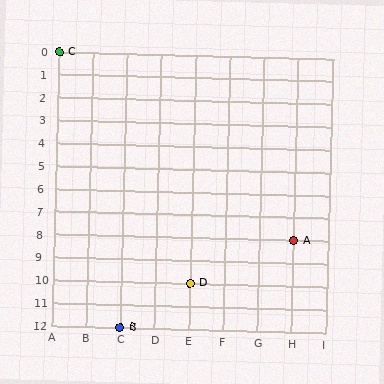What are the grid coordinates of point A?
Point A is at grid coordinates (H, 8).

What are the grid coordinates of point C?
Point C is at grid coordinates (A, 0).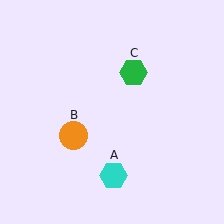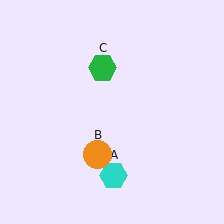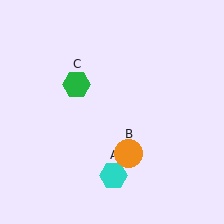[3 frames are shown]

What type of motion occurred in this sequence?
The orange circle (object B), green hexagon (object C) rotated counterclockwise around the center of the scene.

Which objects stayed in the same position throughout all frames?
Cyan hexagon (object A) remained stationary.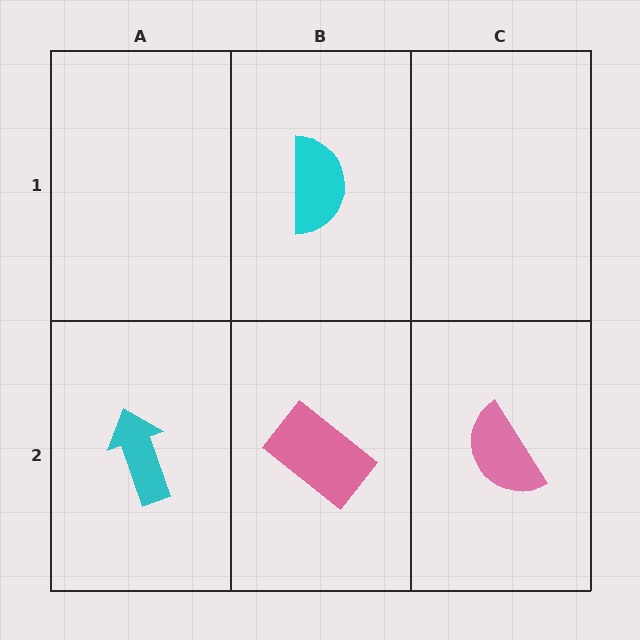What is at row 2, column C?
A pink semicircle.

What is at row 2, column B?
A pink rectangle.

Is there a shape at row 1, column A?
No, that cell is empty.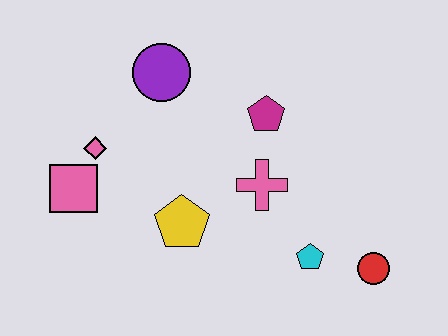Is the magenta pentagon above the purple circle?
No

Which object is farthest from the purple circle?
The red circle is farthest from the purple circle.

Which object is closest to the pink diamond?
The pink square is closest to the pink diamond.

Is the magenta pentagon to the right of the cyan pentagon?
No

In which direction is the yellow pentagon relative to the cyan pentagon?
The yellow pentagon is to the left of the cyan pentagon.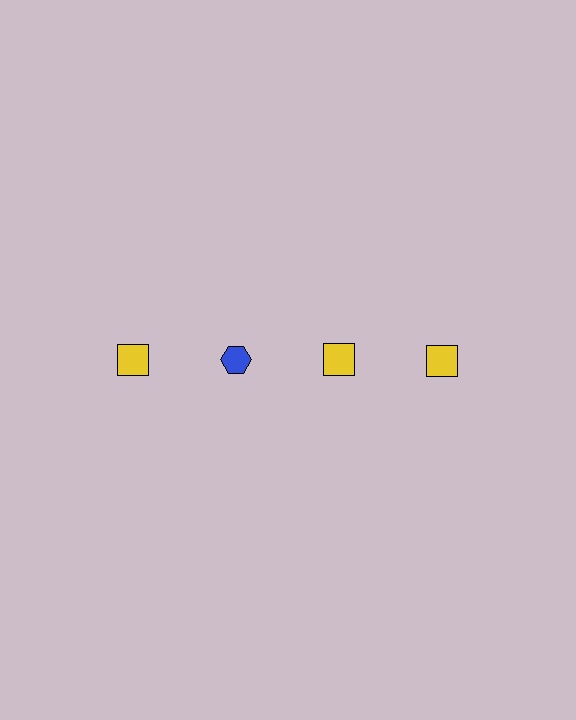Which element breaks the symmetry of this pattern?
The blue hexagon in the top row, second from left column breaks the symmetry. All other shapes are yellow squares.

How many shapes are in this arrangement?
There are 4 shapes arranged in a grid pattern.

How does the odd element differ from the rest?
It differs in both color (blue instead of yellow) and shape (hexagon instead of square).